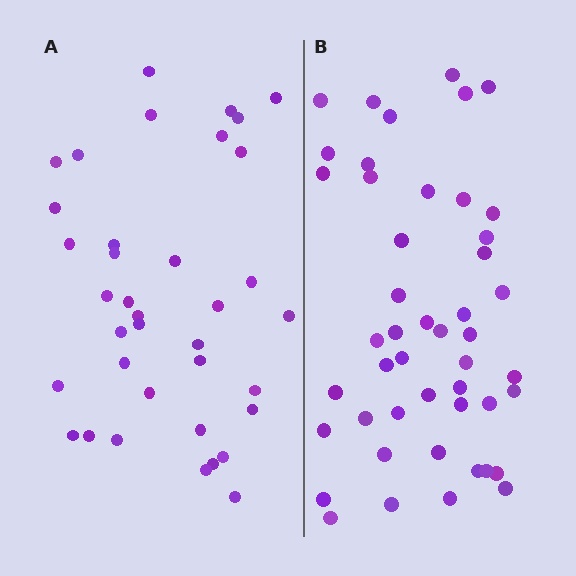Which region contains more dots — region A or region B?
Region B (the right region) has more dots.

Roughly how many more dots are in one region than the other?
Region B has roughly 10 or so more dots than region A.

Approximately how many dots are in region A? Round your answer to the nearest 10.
About 40 dots. (The exact count is 37, which rounds to 40.)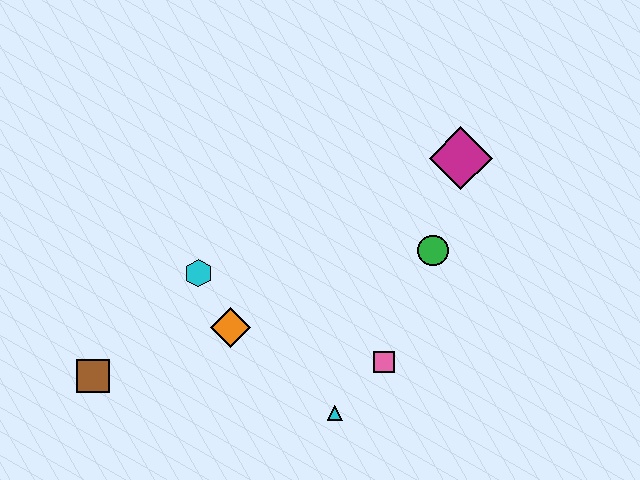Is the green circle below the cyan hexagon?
No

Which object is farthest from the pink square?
The brown square is farthest from the pink square.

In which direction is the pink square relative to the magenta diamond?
The pink square is below the magenta diamond.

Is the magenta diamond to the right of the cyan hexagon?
Yes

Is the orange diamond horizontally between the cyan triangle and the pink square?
No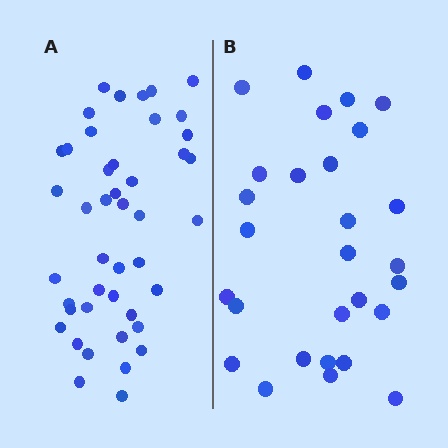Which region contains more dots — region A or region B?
Region A (the left region) has more dots.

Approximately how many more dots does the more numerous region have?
Region A has approximately 15 more dots than region B.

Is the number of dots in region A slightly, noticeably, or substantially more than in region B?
Region A has substantially more. The ratio is roughly 1.6 to 1.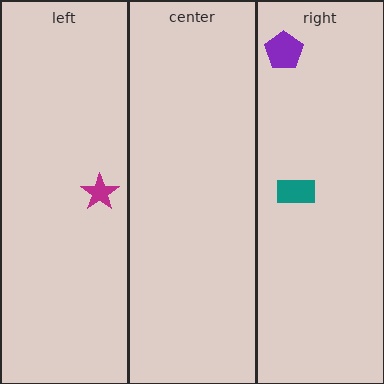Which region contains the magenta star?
The left region.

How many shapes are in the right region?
2.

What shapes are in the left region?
The magenta star.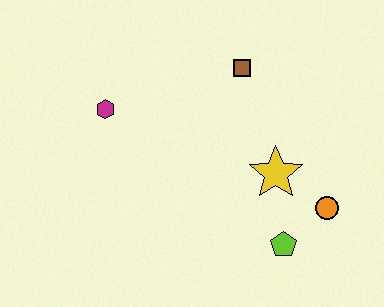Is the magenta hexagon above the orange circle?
Yes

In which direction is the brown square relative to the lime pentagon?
The brown square is above the lime pentagon.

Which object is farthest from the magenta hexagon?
The orange circle is farthest from the magenta hexagon.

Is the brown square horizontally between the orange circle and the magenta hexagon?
Yes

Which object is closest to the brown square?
The yellow star is closest to the brown square.